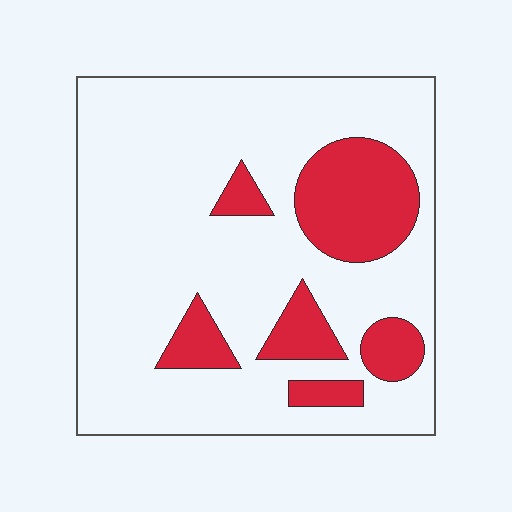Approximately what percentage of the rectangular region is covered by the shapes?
Approximately 20%.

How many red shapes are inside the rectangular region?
6.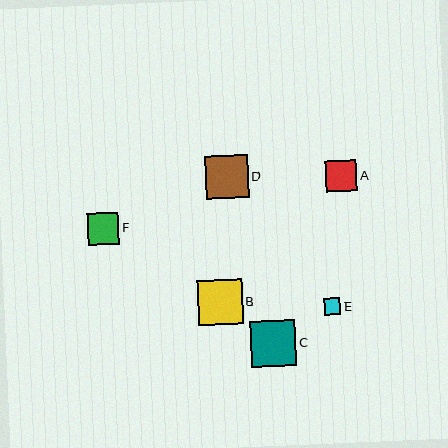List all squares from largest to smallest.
From largest to smallest: C, B, D, F, A, E.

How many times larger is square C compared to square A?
Square C is approximately 1.5 times the size of square A.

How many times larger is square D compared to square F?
Square D is approximately 1.3 times the size of square F.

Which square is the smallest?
Square E is the smallest with a size of approximately 17 pixels.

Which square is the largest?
Square C is the largest with a size of approximately 45 pixels.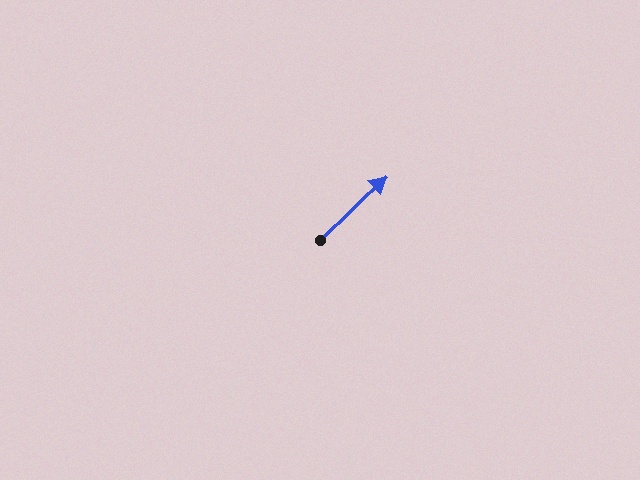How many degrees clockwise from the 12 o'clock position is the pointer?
Approximately 46 degrees.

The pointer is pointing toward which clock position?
Roughly 2 o'clock.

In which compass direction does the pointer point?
Northeast.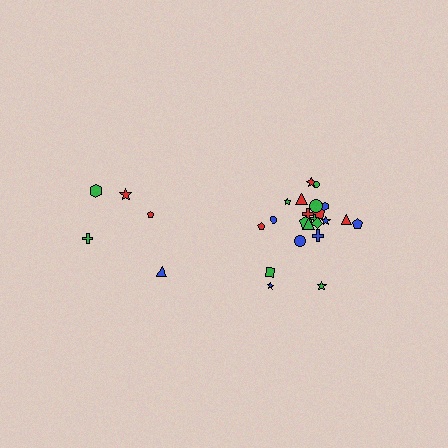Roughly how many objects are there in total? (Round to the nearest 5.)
Roughly 25 objects in total.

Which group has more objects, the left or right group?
The right group.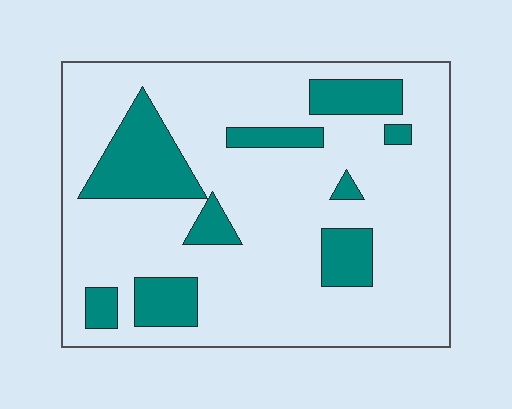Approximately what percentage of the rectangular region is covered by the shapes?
Approximately 20%.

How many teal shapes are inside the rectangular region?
9.